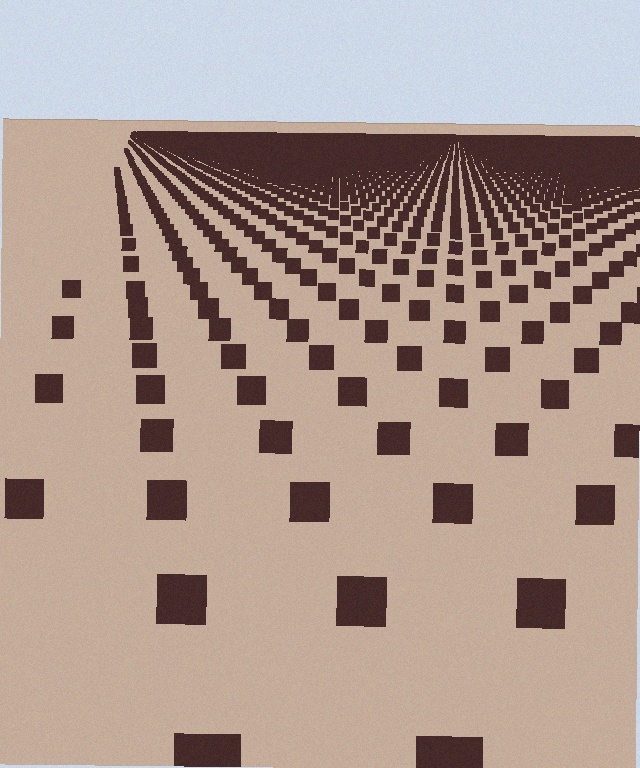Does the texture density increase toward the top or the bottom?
Density increases toward the top.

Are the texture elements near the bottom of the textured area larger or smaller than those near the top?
Larger. Near the bottom, elements are closer to the viewer and appear at a bigger on-screen size.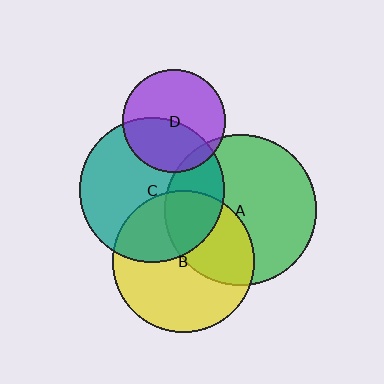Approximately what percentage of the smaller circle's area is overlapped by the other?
Approximately 10%.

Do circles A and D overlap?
Yes.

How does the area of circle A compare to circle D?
Approximately 2.1 times.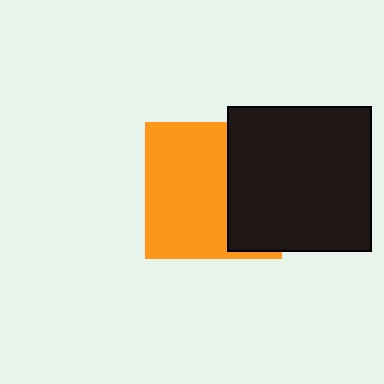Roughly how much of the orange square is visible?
About half of it is visible (roughly 63%).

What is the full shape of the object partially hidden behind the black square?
The partially hidden object is an orange square.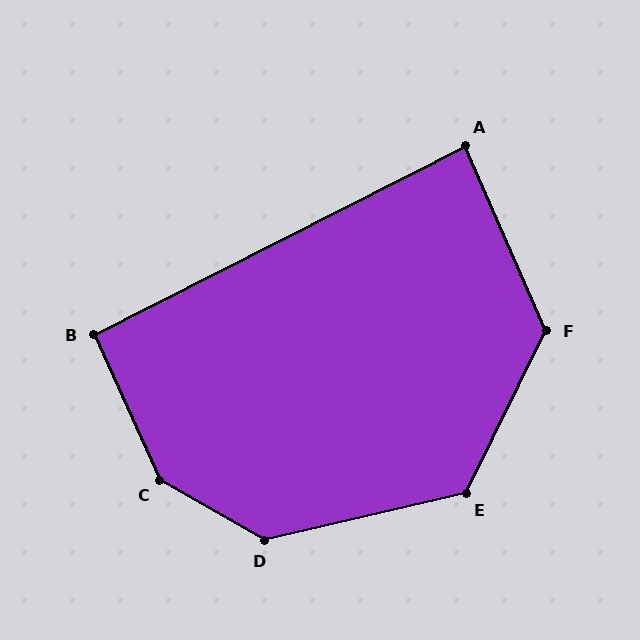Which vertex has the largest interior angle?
C, at approximately 144 degrees.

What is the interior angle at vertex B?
Approximately 93 degrees (approximately right).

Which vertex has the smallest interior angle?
A, at approximately 87 degrees.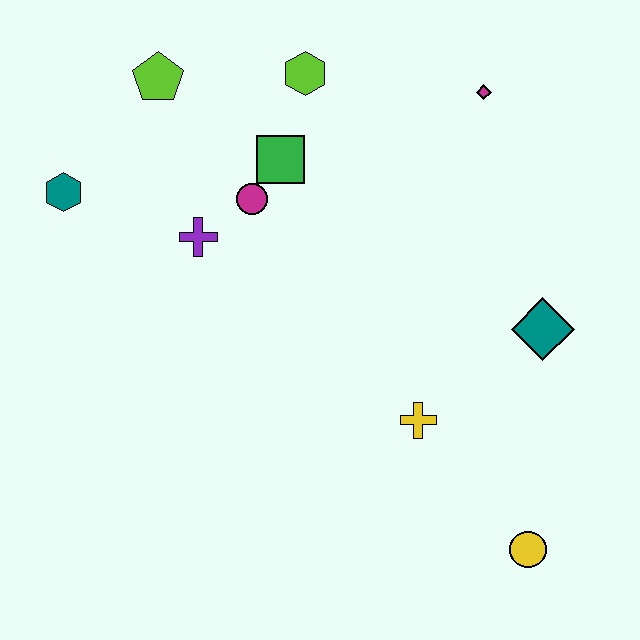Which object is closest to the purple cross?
The magenta circle is closest to the purple cross.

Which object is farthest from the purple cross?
The yellow circle is farthest from the purple cross.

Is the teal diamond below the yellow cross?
No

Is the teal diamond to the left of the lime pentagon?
No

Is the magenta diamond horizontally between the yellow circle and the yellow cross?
Yes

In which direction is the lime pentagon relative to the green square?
The lime pentagon is to the left of the green square.